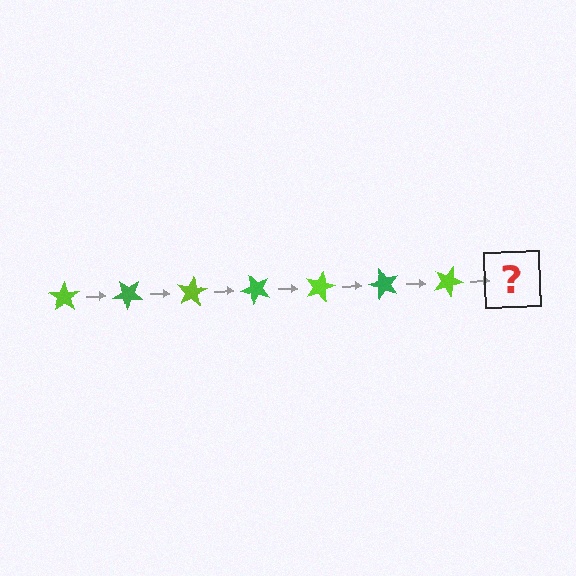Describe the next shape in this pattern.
It should be a green star, rotated 280 degrees from the start.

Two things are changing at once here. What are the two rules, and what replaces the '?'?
The two rules are that it rotates 40 degrees each step and the color cycles through lime and green. The '?' should be a green star, rotated 280 degrees from the start.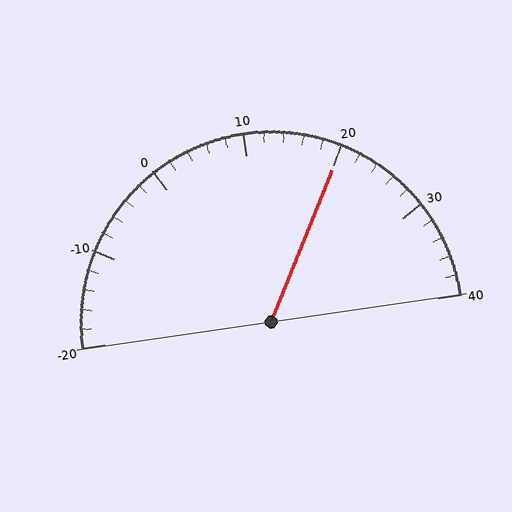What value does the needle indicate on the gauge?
The needle indicates approximately 20.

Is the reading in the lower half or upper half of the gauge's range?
The reading is in the upper half of the range (-20 to 40).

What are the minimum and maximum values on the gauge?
The gauge ranges from -20 to 40.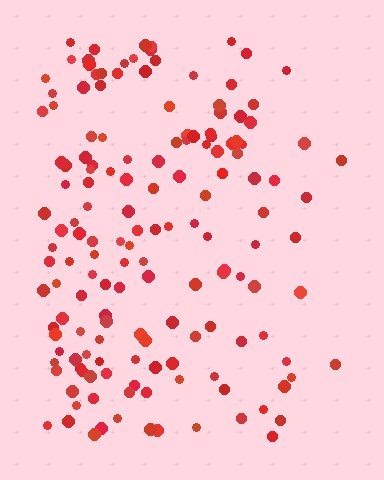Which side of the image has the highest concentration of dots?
The left.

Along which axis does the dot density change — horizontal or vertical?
Horizontal.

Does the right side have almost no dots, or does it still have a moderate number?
Still a moderate number, just noticeably fewer than the left.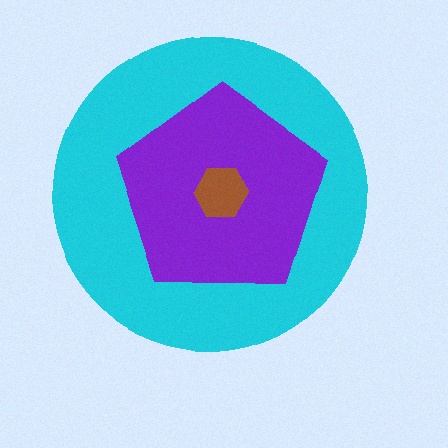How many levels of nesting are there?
3.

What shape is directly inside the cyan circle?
The purple pentagon.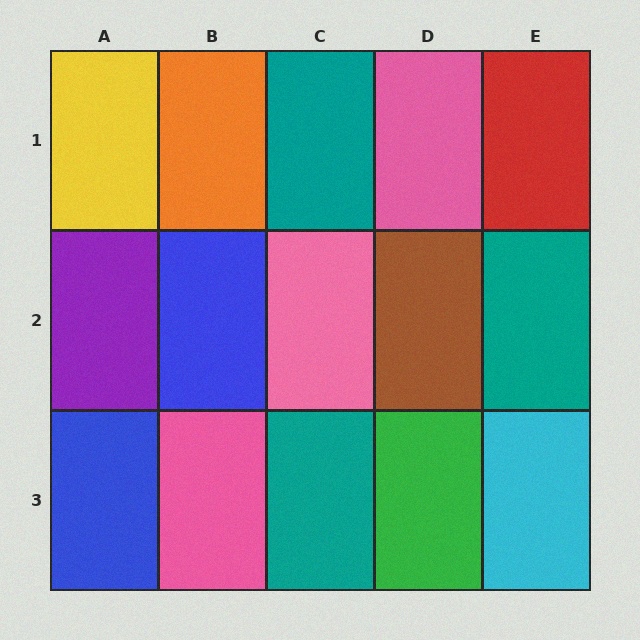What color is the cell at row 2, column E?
Teal.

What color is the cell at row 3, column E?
Cyan.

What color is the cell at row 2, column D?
Brown.